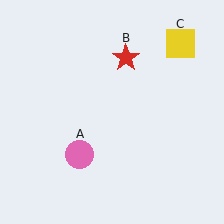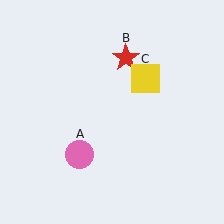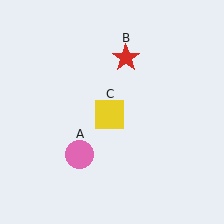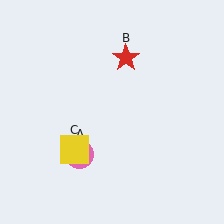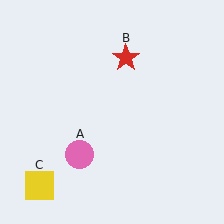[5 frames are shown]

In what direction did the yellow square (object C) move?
The yellow square (object C) moved down and to the left.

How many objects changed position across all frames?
1 object changed position: yellow square (object C).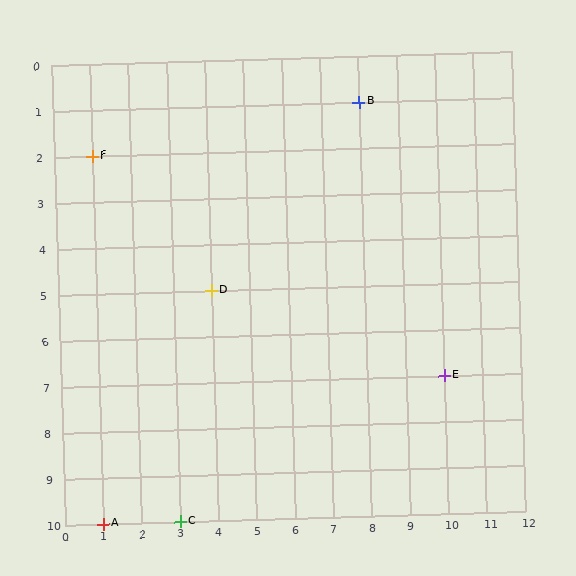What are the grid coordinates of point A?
Point A is at grid coordinates (1, 10).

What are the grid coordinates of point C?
Point C is at grid coordinates (3, 10).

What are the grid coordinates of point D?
Point D is at grid coordinates (4, 5).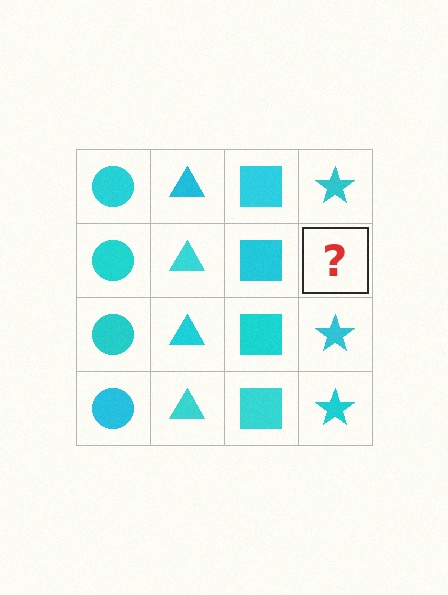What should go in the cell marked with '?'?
The missing cell should contain a cyan star.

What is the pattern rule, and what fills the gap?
The rule is that each column has a consistent shape. The gap should be filled with a cyan star.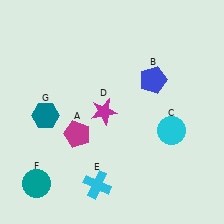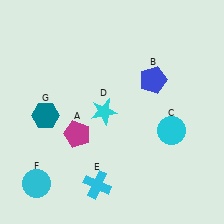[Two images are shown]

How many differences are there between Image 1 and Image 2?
There are 2 differences between the two images.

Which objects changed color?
D changed from magenta to cyan. F changed from teal to cyan.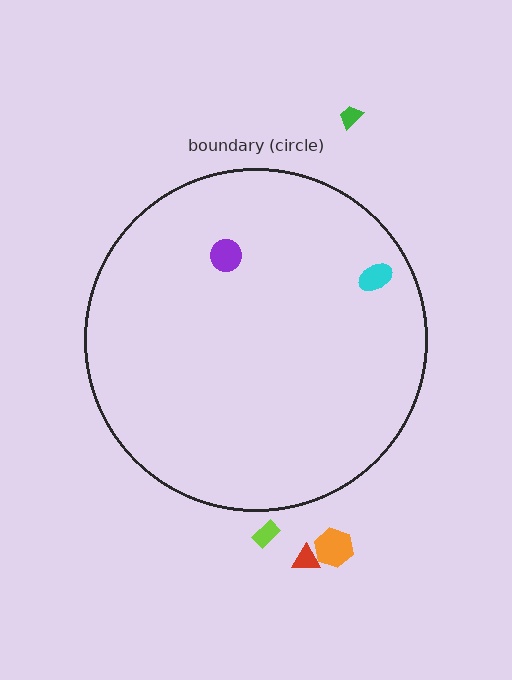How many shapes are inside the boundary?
2 inside, 4 outside.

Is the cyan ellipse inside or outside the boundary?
Inside.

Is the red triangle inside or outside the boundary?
Outside.